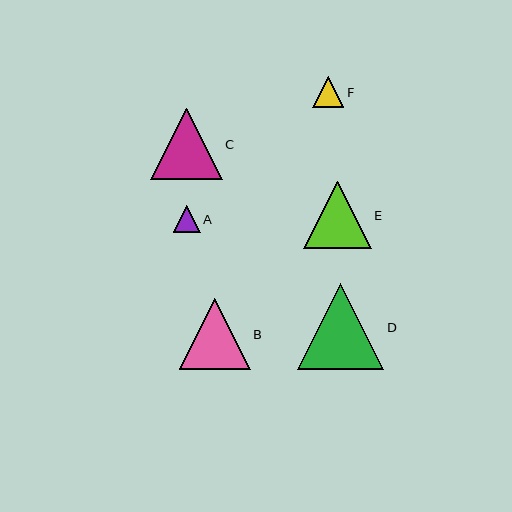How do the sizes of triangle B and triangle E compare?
Triangle B and triangle E are approximately the same size.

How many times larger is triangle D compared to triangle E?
Triangle D is approximately 1.3 times the size of triangle E.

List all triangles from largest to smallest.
From largest to smallest: D, C, B, E, F, A.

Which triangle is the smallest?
Triangle A is the smallest with a size of approximately 27 pixels.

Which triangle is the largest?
Triangle D is the largest with a size of approximately 86 pixels.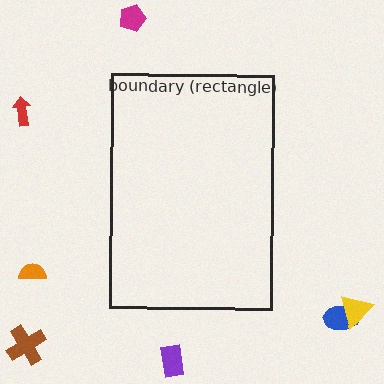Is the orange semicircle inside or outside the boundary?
Outside.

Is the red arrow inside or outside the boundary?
Outside.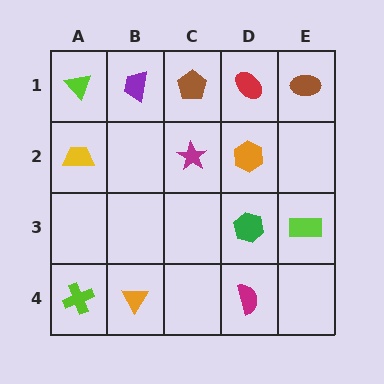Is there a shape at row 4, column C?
No, that cell is empty.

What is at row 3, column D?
A green hexagon.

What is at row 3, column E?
A lime rectangle.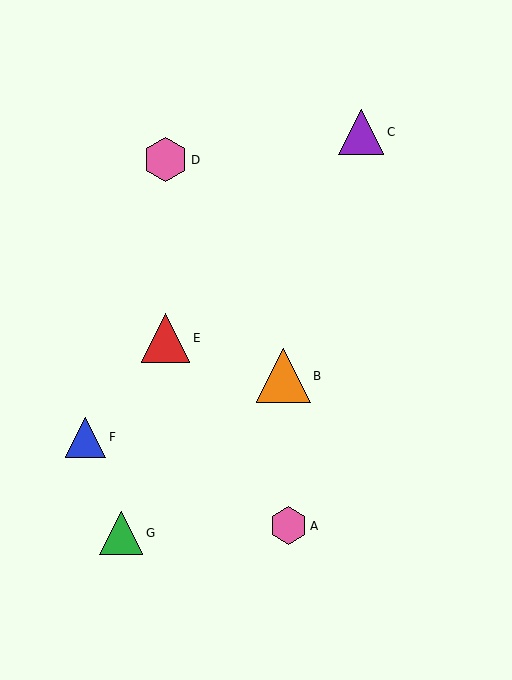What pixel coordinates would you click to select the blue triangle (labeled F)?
Click at (86, 437) to select the blue triangle F.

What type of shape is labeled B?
Shape B is an orange triangle.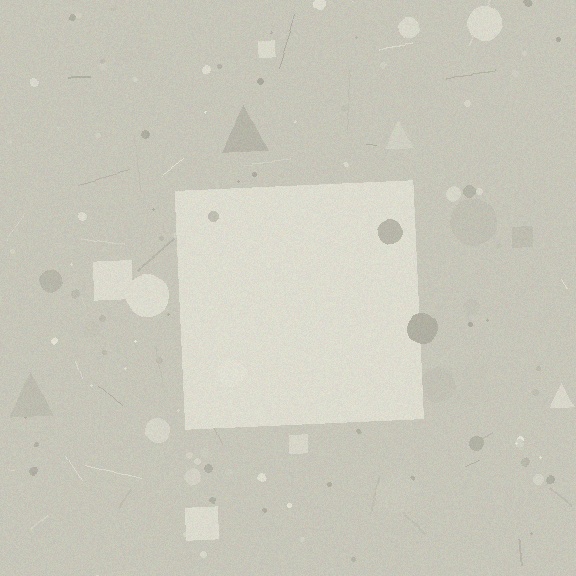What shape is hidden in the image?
A square is hidden in the image.